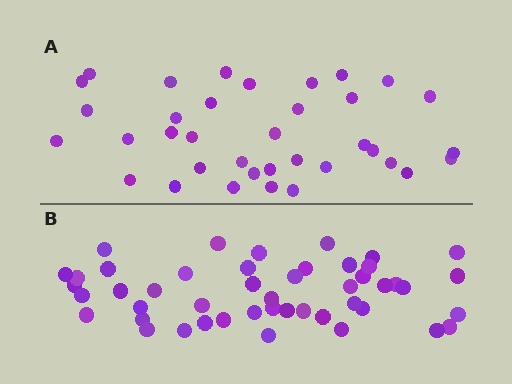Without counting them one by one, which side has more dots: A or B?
Region B (the bottom region) has more dots.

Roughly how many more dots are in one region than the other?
Region B has roughly 12 or so more dots than region A.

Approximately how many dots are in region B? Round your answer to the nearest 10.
About 50 dots. (The exact count is 47, which rounds to 50.)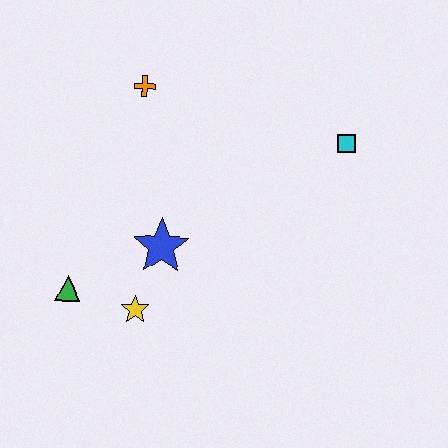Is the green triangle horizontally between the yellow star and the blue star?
No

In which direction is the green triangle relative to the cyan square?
The green triangle is to the left of the cyan square.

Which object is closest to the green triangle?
The yellow star is closest to the green triangle.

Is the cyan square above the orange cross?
No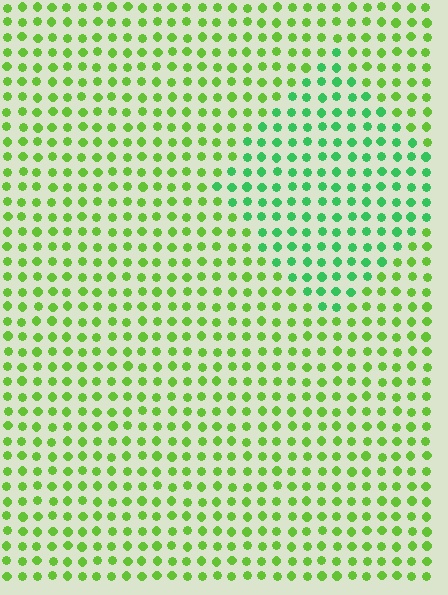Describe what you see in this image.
The image is filled with small lime elements in a uniform arrangement. A diamond-shaped region is visible where the elements are tinted to a slightly different hue, forming a subtle color boundary.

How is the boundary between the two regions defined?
The boundary is defined purely by a slight shift in hue (about 36 degrees). Spacing, size, and orientation are identical on both sides.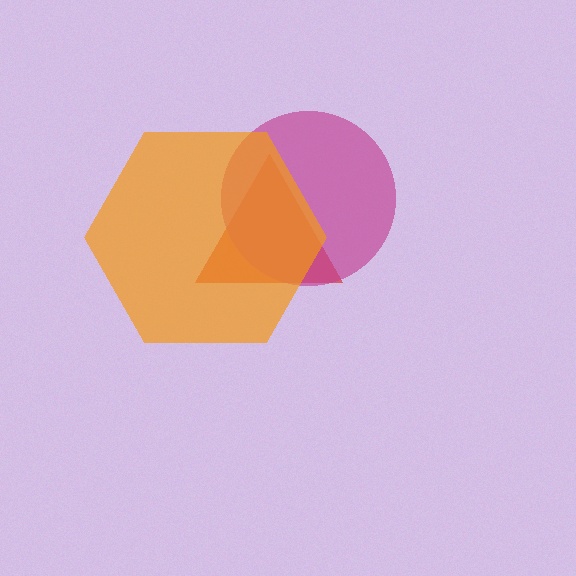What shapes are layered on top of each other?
The layered shapes are: a red triangle, a magenta circle, an orange hexagon.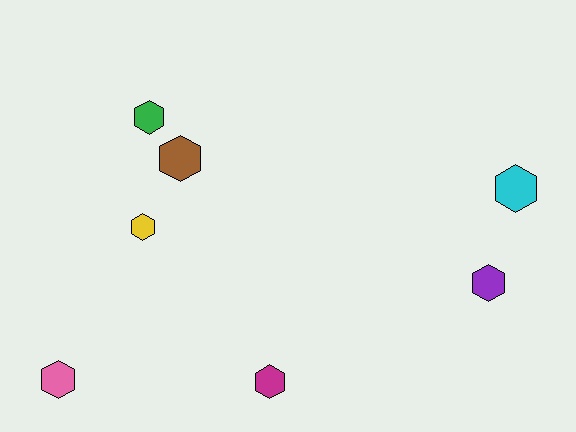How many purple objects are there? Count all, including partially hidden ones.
There is 1 purple object.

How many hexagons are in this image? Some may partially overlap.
There are 7 hexagons.